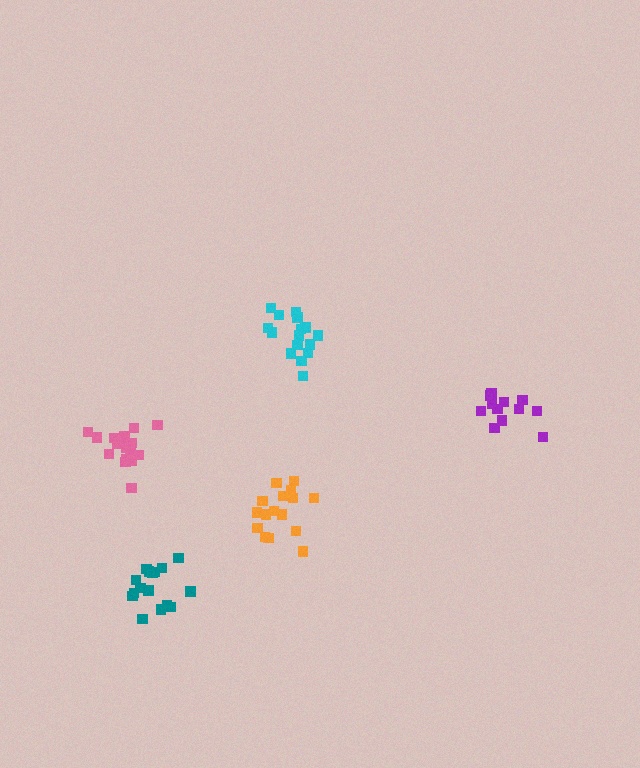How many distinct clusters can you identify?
There are 5 distinct clusters.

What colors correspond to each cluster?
The clusters are colored: pink, purple, cyan, orange, teal.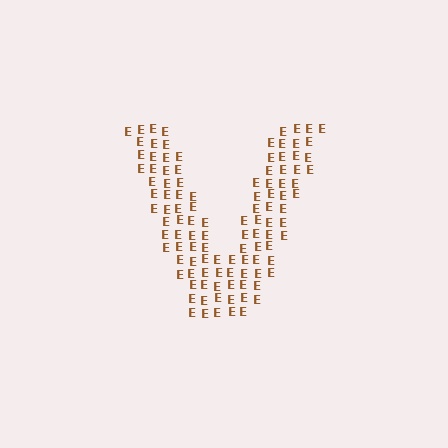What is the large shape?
The large shape is the letter V.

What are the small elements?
The small elements are letter E's.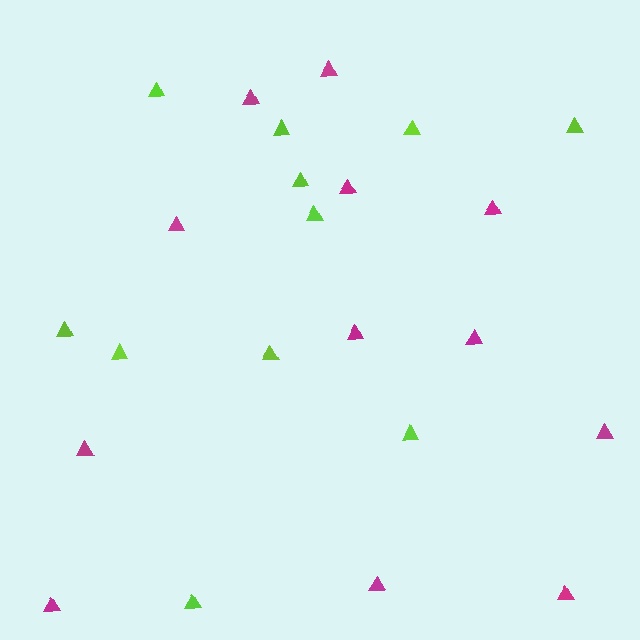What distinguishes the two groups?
There are 2 groups: one group of lime triangles (11) and one group of magenta triangles (12).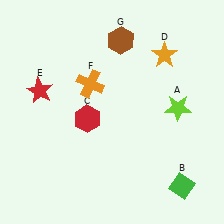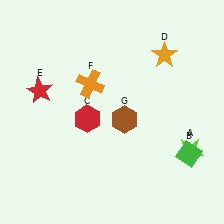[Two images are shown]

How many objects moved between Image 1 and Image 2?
3 objects moved between the two images.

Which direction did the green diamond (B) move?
The green diamond (B) moved up.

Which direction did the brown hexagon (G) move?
The brown hexagon (G) moved down.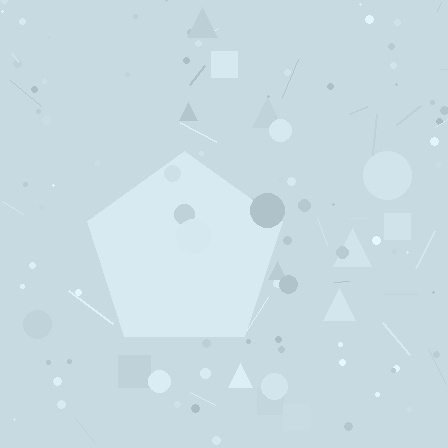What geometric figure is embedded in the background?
A pentagon is embedded in the background.